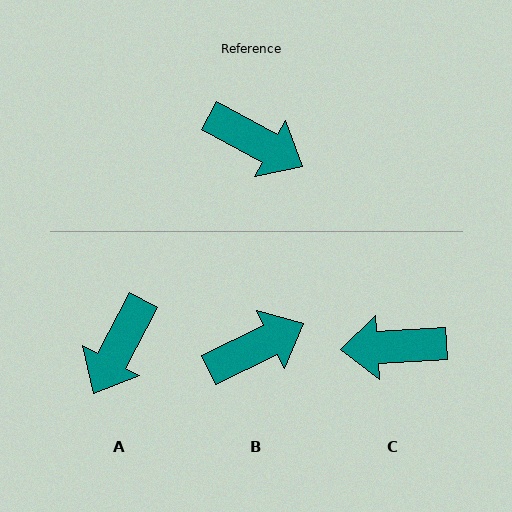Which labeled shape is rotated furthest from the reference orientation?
C, about 148 degrees away.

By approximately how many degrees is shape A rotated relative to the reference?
Approximately 89 degrees clockwise.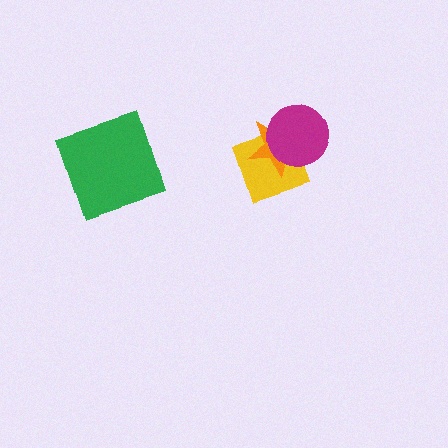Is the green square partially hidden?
No, no other shape covers it.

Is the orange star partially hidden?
Yes, it is partially covered by another shape.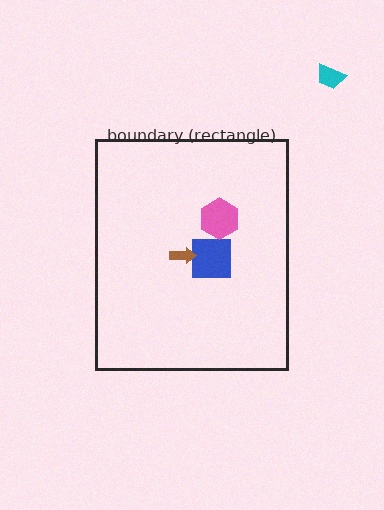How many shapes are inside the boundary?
3 inside, 1 outside.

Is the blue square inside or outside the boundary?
Inside.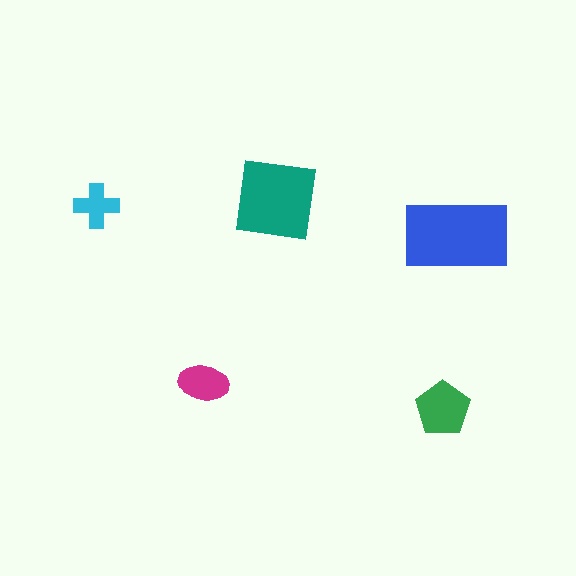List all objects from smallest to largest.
The cyan cross, the magenta ellipse, the green pentagon, the teal square, the blue rectangle.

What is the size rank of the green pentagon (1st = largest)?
3rd.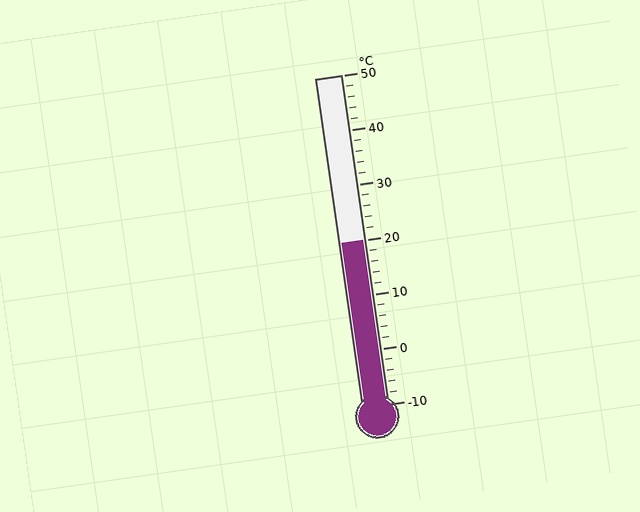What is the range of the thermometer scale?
The thermometer scale ranges from -10°C to 50°C.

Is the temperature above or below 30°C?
The temperature is below 30°C.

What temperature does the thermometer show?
The thermometer shows approximately 20°C.